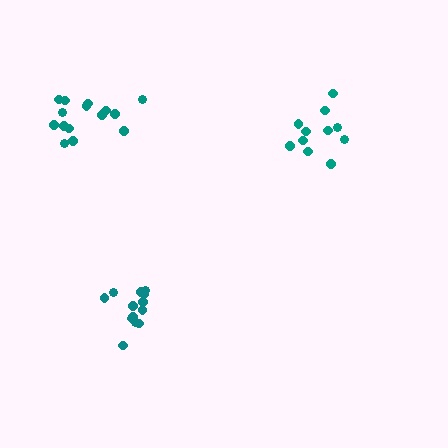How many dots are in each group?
Group 1: 11 dots, Group 2: 15 dots, Group 3: 13 dots (39 total).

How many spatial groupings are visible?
There are 3 spatial groupings.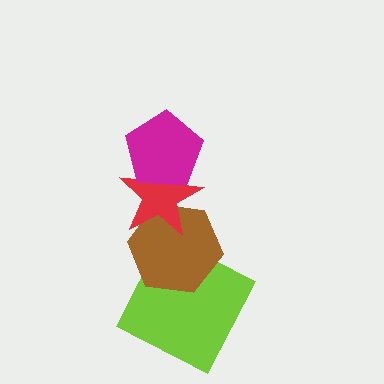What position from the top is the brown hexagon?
The brown hexagon is 3rd from the top.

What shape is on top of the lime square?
The brown hexagon is on top of the lime square.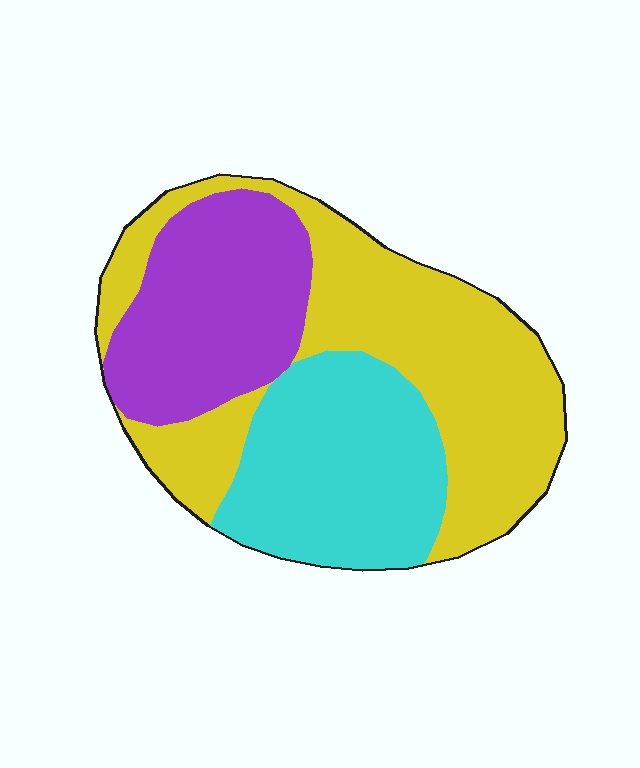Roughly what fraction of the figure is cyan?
Cyan takes up about one quarter (1/4) of the figure.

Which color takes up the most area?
Yellow, at roughly 45%.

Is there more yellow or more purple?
Yellow.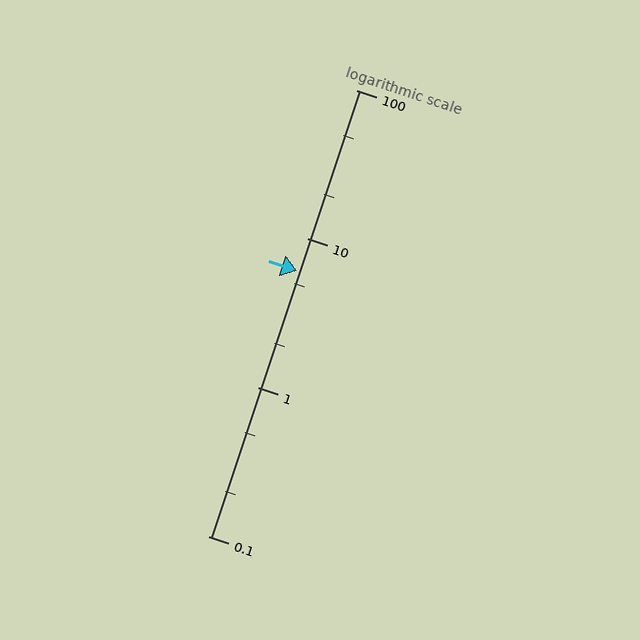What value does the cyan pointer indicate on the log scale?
The pointer indicates approximately 6.1.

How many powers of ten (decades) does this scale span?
The scale spans 3 decades, from 0.1 to 100.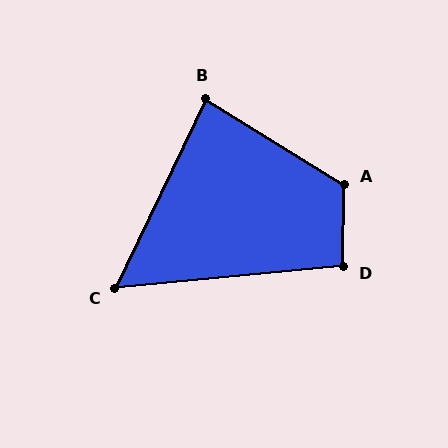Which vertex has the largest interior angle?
A, at approximately 121 degrees.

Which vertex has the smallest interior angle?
C, at approximately 59 degrees.